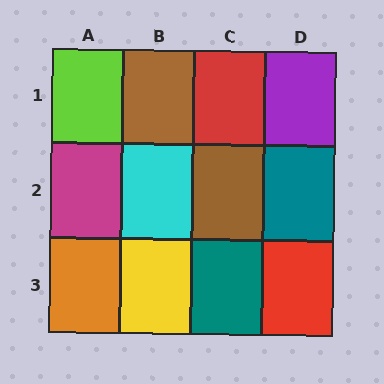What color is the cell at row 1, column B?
Brown.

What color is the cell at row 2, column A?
Magenta.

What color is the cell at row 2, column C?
Brown.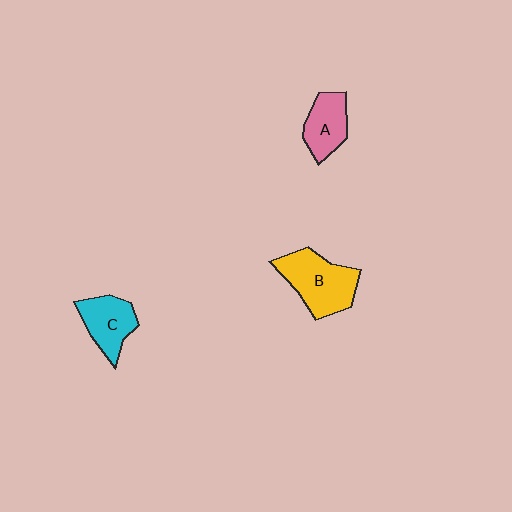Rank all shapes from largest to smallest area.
From largest to smallest: B (yellow), C (cyan), A (pink).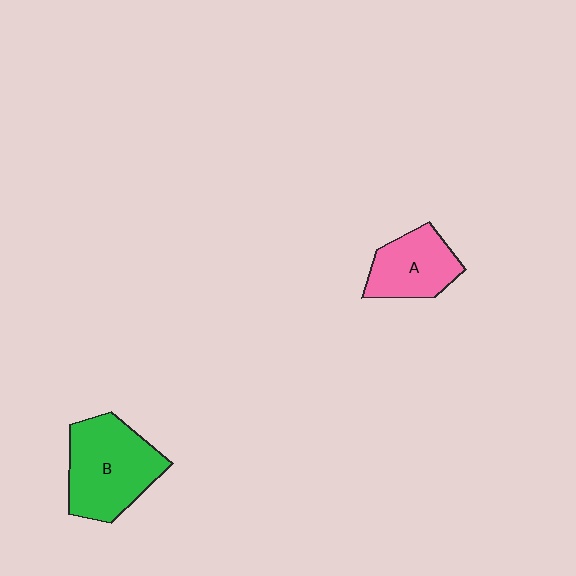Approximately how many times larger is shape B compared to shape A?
Approximately 1.5 times.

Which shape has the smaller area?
Shape A (pink).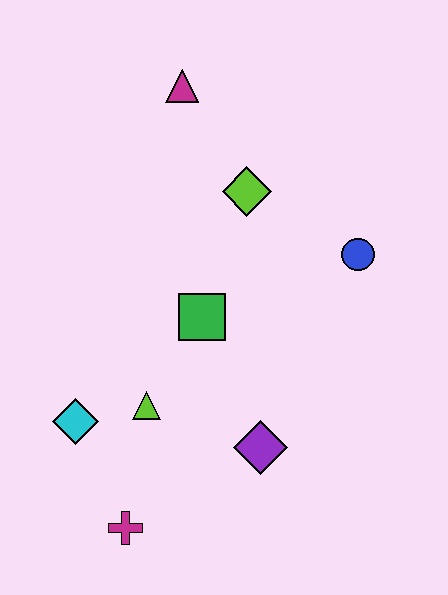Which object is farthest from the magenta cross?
The magenta triangle is farthest from the magenta cross.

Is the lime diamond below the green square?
No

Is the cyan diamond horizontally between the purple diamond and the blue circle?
No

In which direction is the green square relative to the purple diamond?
The green square is above the purple diamond.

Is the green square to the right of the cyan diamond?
Yes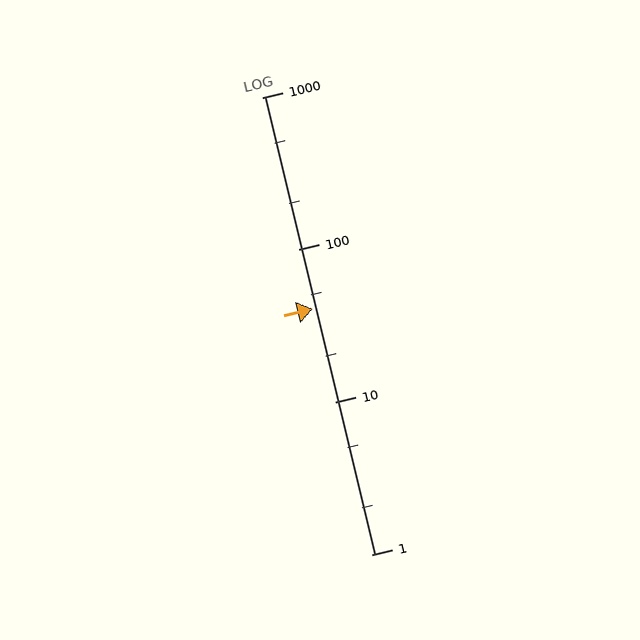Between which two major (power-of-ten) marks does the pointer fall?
The pointer is between 10 and 100.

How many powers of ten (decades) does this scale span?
The scale spans 3 decades, from 1 to 1000.